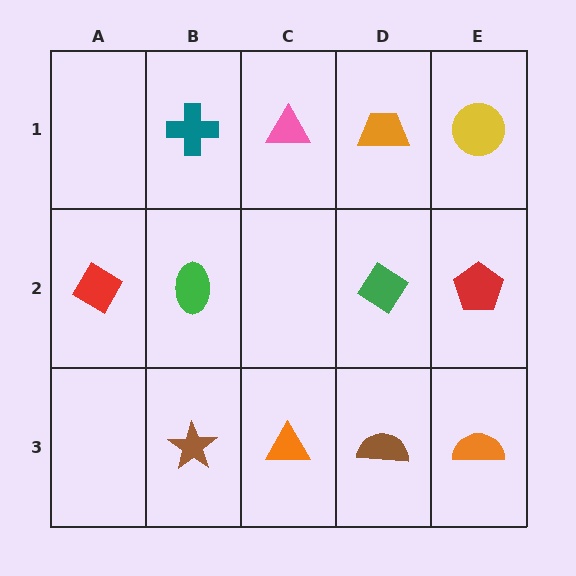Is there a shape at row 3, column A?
No, that cell is empty.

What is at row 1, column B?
A teal cross.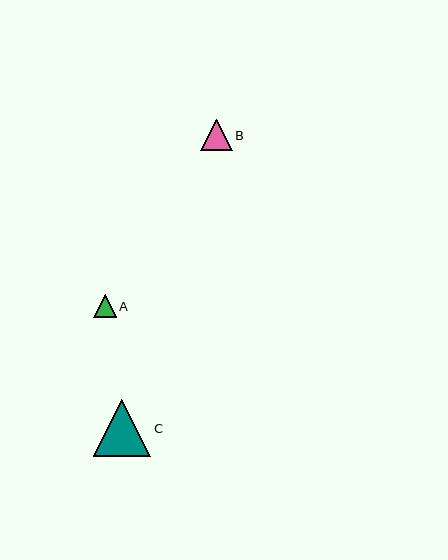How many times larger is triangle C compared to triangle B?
Triangle C is approximately 1.8 times the size of triangle B.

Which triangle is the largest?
Triangle C is the largest with a size of approximately 58 pixels.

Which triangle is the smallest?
Triangle A is the smallest with a size of approximately 23 pixels.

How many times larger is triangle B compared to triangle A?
Triangle B is approximately 1.4 times the size of triangle A.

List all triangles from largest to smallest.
From largest to smallest: C, B, A.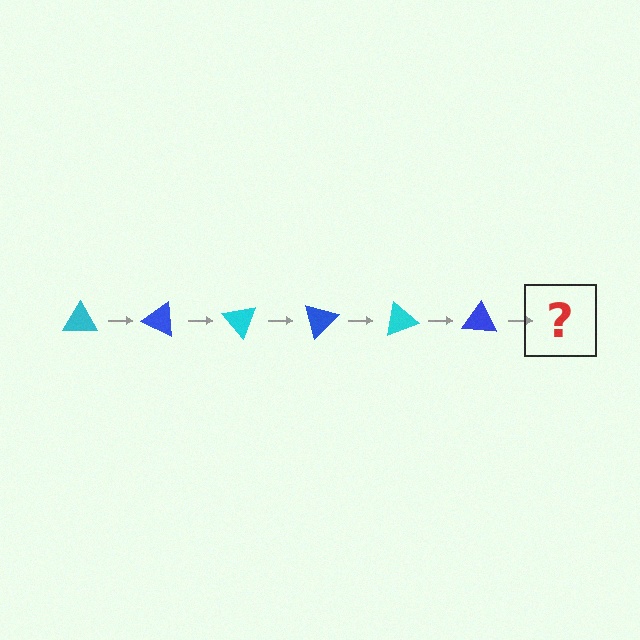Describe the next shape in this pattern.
It should be a cyan triangle, rotated 150 degrees from the start.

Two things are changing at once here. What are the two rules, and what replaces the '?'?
The two rules are that it rotates 25 degrees each step and the color cycles through cyan and blue. The '?' should be a cyan triangle, rotated 150 degrees from the start.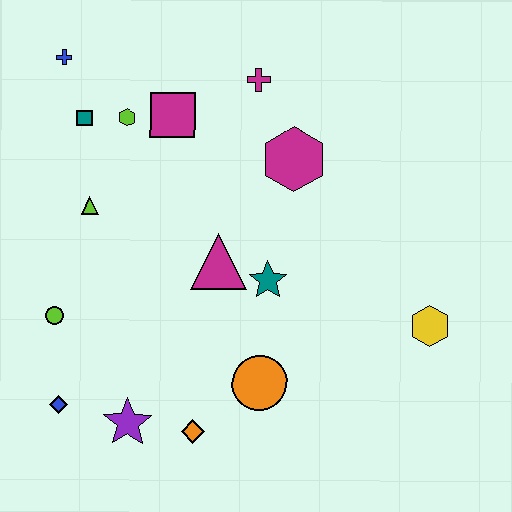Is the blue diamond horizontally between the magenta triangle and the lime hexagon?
No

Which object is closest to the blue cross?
The teal square is closest to the blue cross.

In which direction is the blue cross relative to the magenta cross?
The blue cross is to the left of the magenta cross.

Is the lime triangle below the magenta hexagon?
Yes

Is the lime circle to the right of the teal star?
No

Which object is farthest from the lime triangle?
The yellow hexagon is farthest from the lime triangle.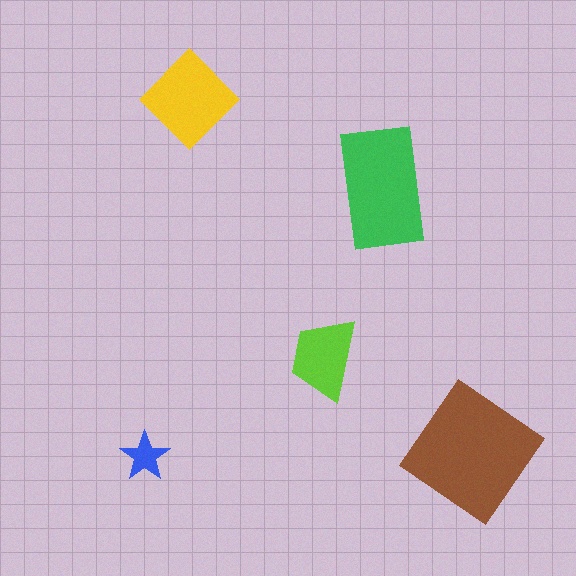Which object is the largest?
The brown diamond.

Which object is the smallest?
The blue star.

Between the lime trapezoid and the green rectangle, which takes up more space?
The green rectangle.